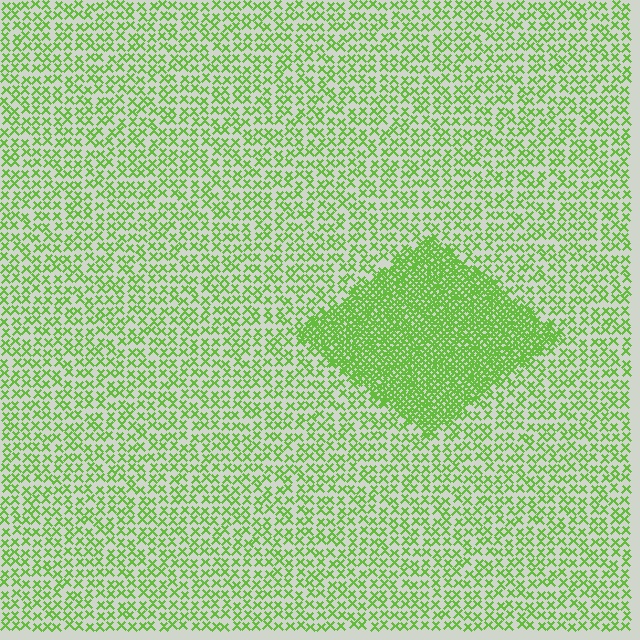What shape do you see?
I see a diamond.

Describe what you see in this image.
The image contains small lime elements arranged at two different densities. A diamond-shaped region is visible where the elements are more densely packed than the surrounding area.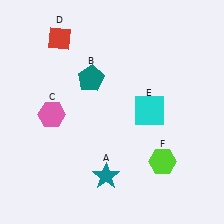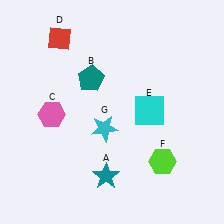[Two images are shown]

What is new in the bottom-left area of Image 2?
A cyan star (G) was added in the bottom-left area of Image 2.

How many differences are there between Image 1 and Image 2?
There is 1 difference between the two images.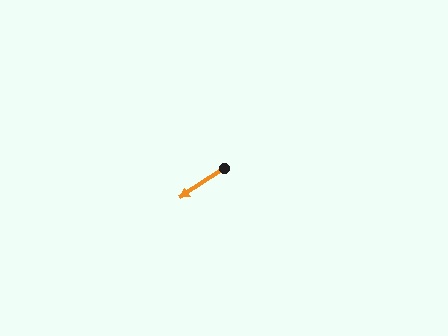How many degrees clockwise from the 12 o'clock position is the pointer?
Approximately 236 degrees.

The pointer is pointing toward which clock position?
Roughly 8 o'clock.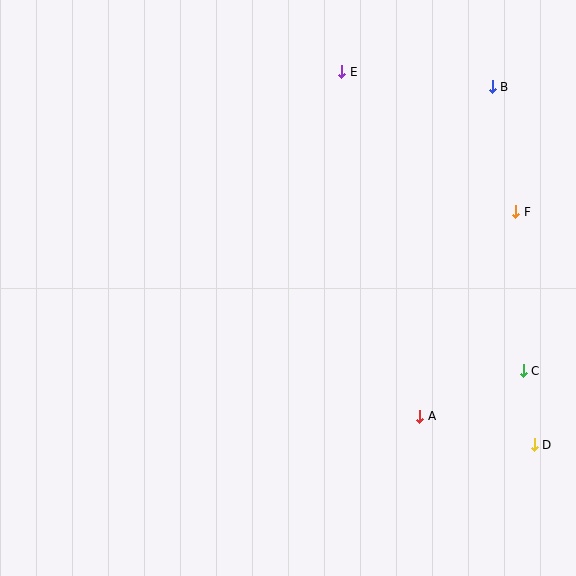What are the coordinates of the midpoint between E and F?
The midpoint between E and F is at (429, 142).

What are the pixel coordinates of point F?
Point F is at (516, 212).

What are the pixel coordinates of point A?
Point A is at (420, 416).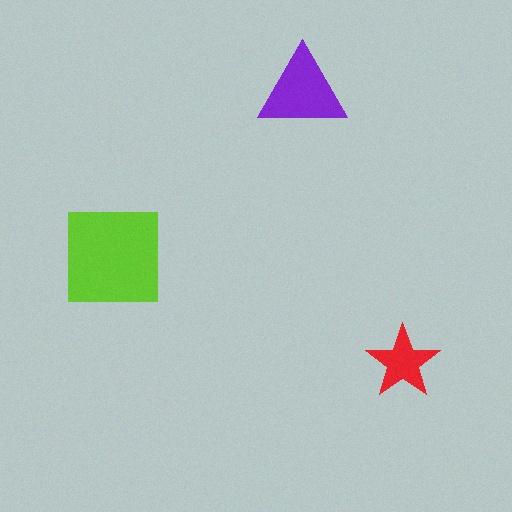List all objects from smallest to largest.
The red star, the purple triangle, the lime square.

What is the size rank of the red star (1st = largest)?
3rd.